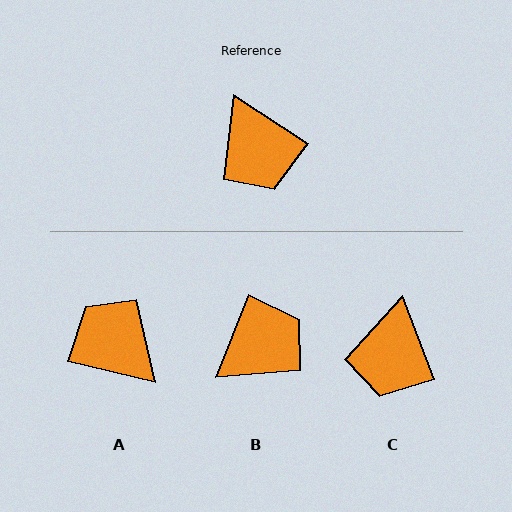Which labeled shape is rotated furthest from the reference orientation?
A, about 161 degrees away.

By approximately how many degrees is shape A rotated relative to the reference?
Approximately 161 degrees clockwise.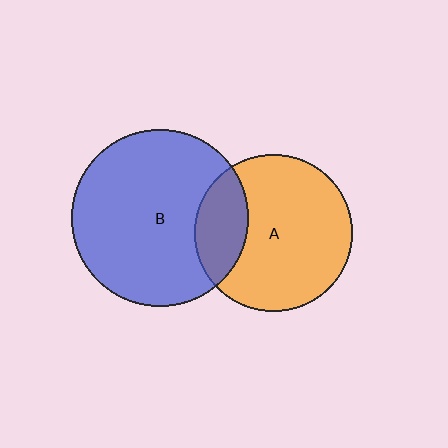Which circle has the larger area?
Circle B (blue).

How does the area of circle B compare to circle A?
Approximately 1.3 times.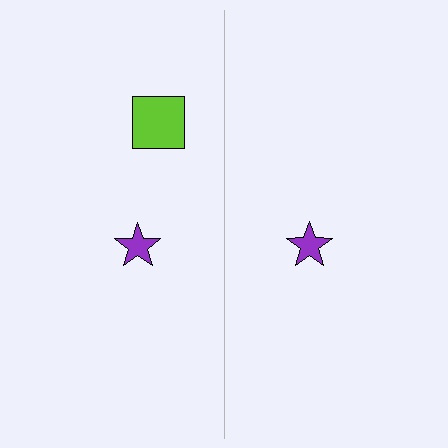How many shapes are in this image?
There are 3 shapes in this image.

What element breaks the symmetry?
A lime square is missing from the right side.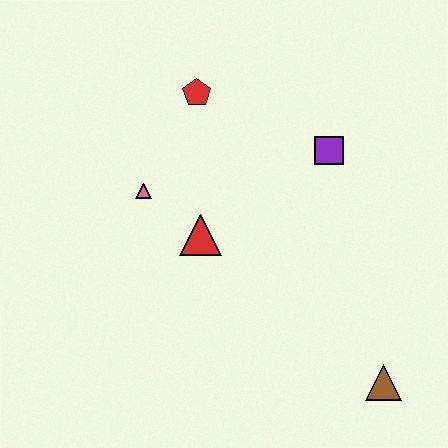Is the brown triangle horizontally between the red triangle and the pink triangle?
No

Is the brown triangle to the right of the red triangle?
Yes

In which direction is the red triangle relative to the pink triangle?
The red triangle is to the right of the pink triangle.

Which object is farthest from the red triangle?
The brown triangle is farthest from the red triangle.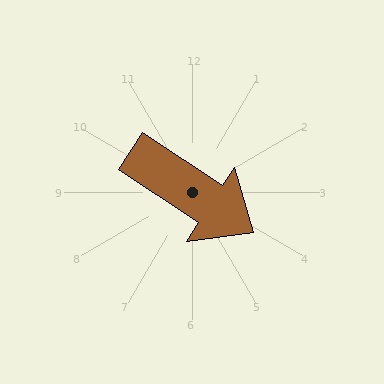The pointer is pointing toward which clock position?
Roughly 4 o'clock.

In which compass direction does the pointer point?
Southeast.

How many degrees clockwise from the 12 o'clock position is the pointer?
Approximately 123 degrees.